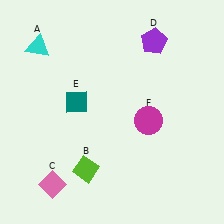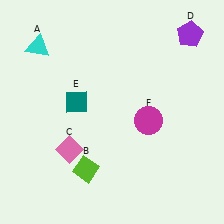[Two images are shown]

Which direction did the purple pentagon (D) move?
The purple pentagon (D) moved right.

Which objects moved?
The objects that moved are: the pink diamond (C), the purple pentagon (D).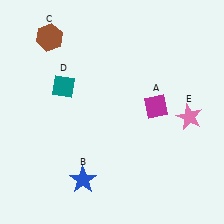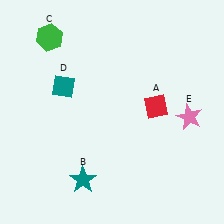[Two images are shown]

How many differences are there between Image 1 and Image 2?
There are 3 differences between the two images.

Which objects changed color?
A changed from magenta to red. B changed from blue to teal. C changed from brown to green.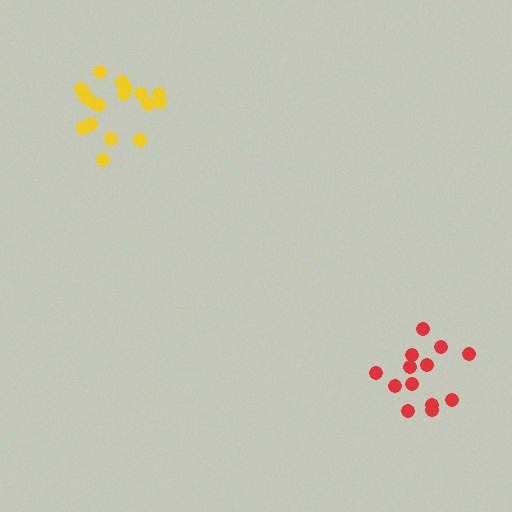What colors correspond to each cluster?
The clusters are colored: red, yellow.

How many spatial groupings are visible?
There are 2 spatial groupings.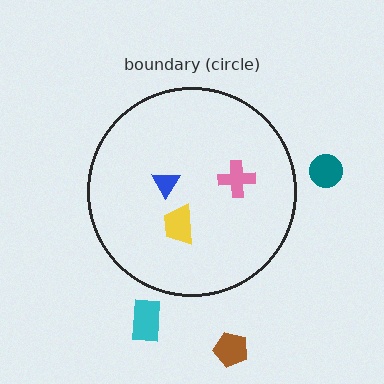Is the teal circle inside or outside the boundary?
Outside.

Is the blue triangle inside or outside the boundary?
Inside.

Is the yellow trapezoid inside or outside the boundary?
Inside.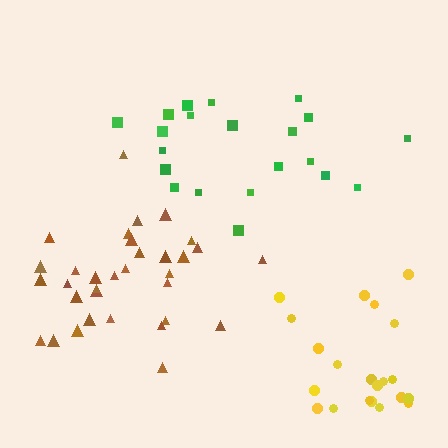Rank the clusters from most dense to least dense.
yellow, brown, green.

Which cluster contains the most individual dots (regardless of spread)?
Brown (33).